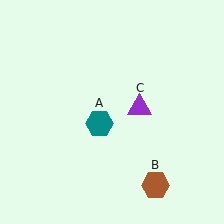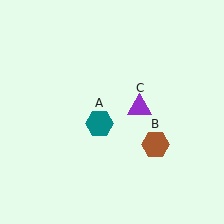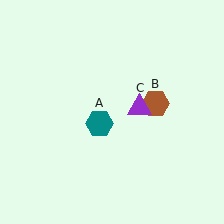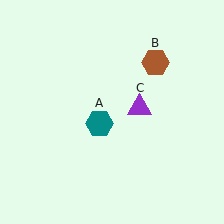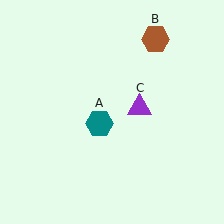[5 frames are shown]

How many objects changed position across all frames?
1 object changed position: brown hexagon (object B).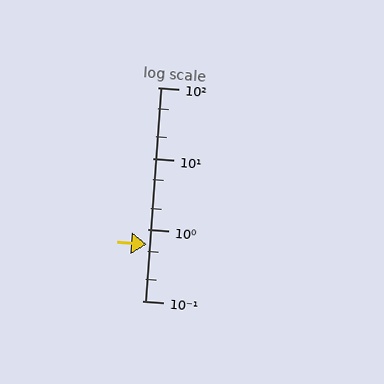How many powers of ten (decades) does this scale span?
The scale spans 3 decades, from 0.1 to 100.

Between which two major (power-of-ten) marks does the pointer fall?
The pointer is between 0.1 and 1.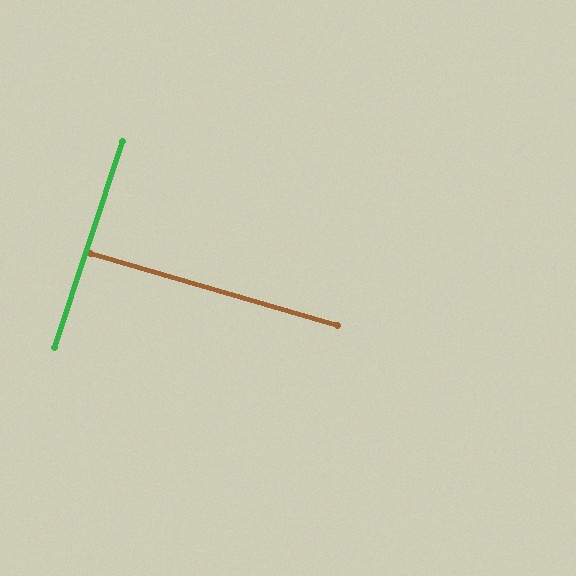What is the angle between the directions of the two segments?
Approximately 88 degrees.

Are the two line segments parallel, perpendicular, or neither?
Perpendicular — they meet at approximately 88°.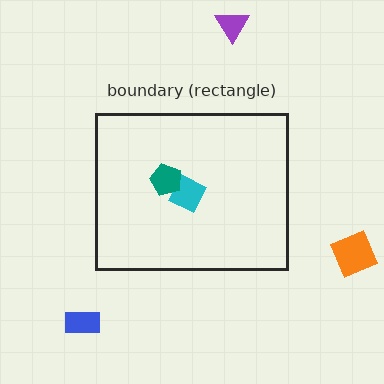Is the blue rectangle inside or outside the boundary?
Outside.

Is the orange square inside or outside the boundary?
Outside.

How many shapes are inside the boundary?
2 inside, 3 outside.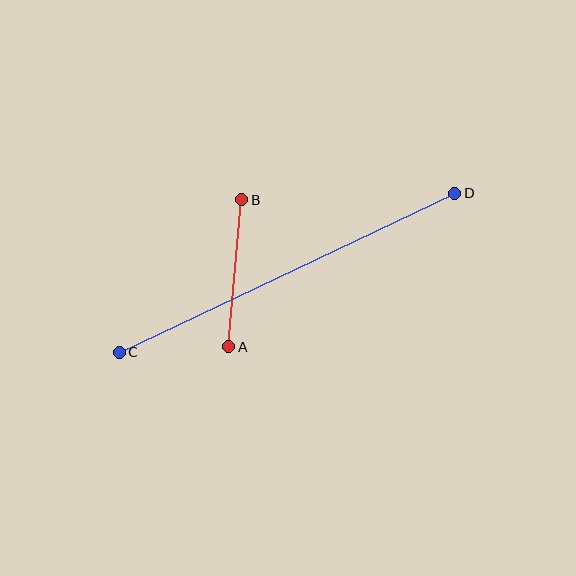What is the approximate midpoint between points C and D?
The midpoint is at approximately (287, 273) pixels.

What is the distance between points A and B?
The distance is approximately 147 pixels.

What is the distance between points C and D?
The distance is approximately 371 pixels.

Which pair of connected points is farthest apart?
Points C and D are farthest apart.